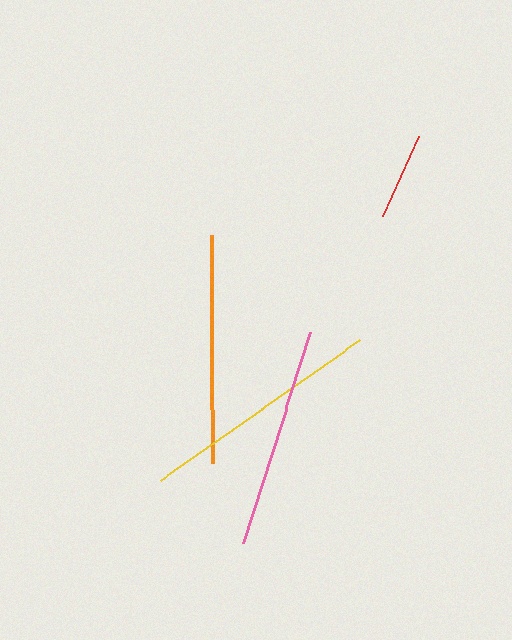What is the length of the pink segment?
The pink segment is approximately 222 pixels long.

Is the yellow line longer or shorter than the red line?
The yellow line is longer than the red line.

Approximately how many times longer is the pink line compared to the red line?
The pink line is approximately 2.5 times the length of the red line.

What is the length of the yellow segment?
The yellow segment is approximately 244 pixels long.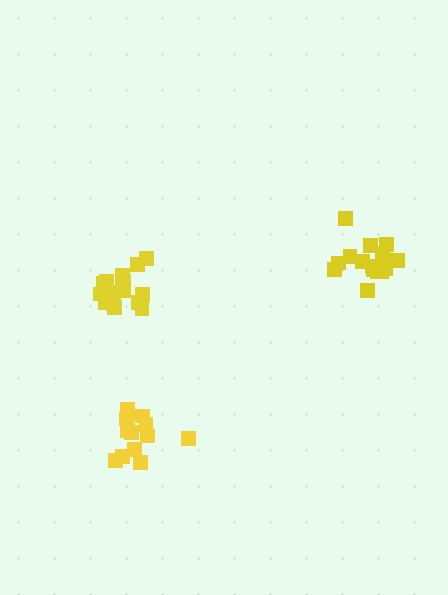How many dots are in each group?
Group 1: 15 dots, Group 2: 16 dots, Group 3: 13 dots (44 total).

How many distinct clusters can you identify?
There are 3 distinct clusters.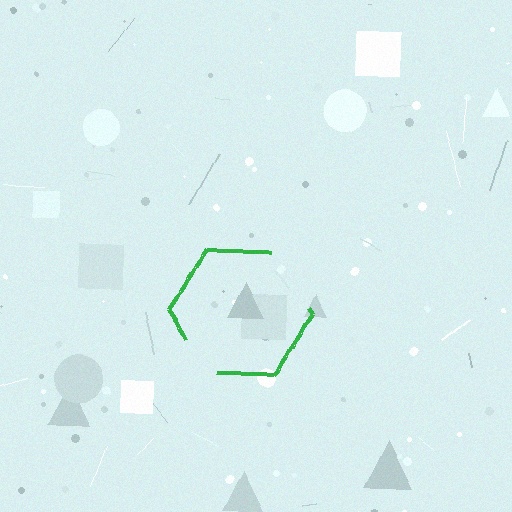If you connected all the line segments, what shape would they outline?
They would outline a hexagon.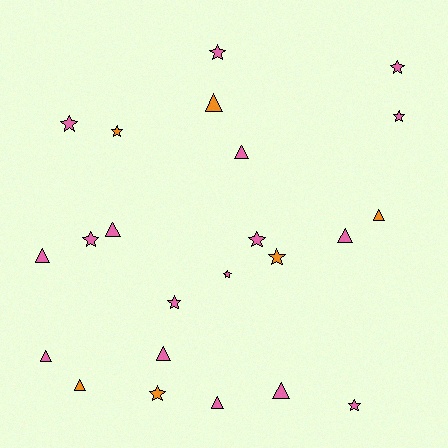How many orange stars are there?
There are 3 orange stars.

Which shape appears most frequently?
Star, with 12 objects.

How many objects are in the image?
There are 23 objects.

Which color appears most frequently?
Pink, with 17 objects.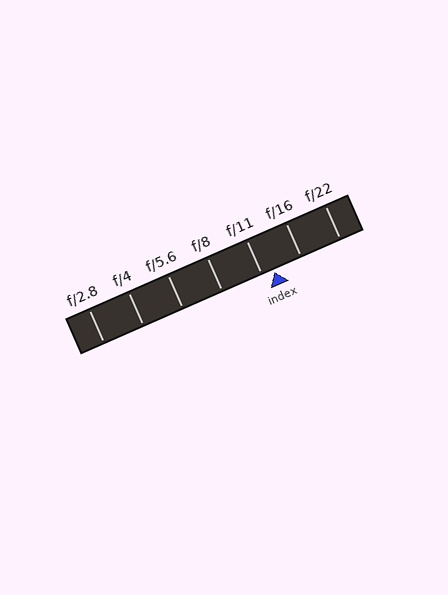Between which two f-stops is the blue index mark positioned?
The index mark is between f/11 and f/16.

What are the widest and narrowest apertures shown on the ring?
The widest aperture shown is f/2.8 and the narrowest is f/22.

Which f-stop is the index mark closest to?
The index mark is closest to f/11.